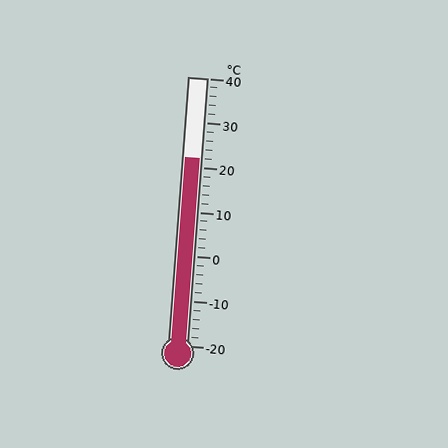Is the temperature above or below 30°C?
The temperature is below 30°C.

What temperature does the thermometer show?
The thermometer shows approximately 22°C.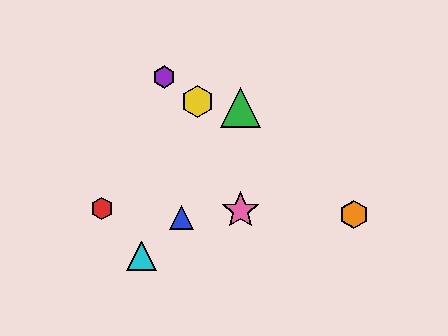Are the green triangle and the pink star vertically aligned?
Yes, both are at x≈240.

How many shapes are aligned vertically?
2 shapes (the green triangle, the pink star) are aligned vertically.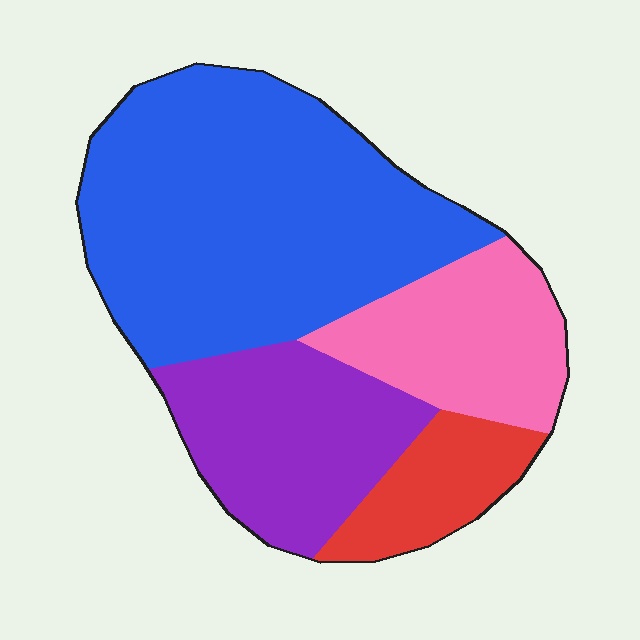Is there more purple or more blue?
Blue.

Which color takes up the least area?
Red, at roughly 10%.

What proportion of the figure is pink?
Pink takes up about one sixth (1/6) of the figure.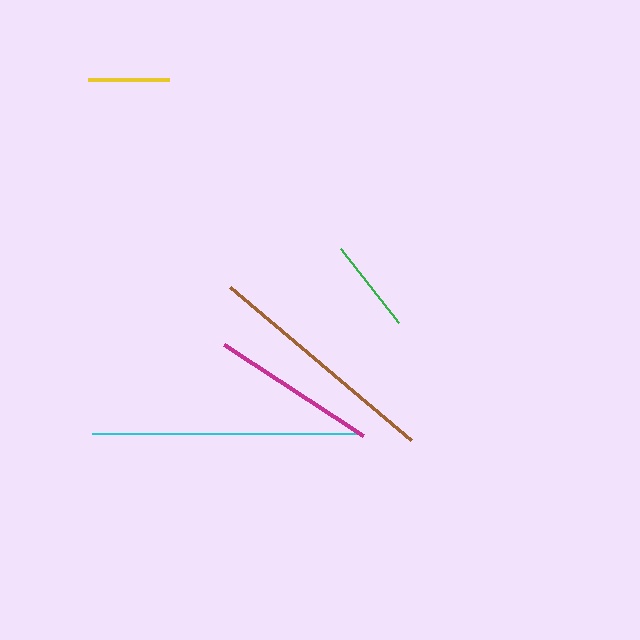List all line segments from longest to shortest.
From longest to shortest: cyan, brown, magenta, green, yellow.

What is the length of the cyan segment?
The cyan segment is approximately 266 pixels long.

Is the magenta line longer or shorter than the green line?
The magenta line is longer than the green line.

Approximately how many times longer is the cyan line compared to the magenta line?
The cyan line is approximately 1.6 times the length of the magenta line.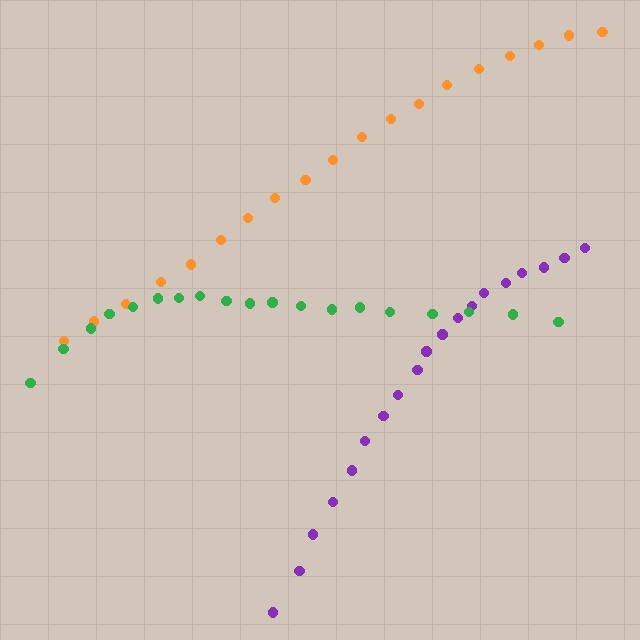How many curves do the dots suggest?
There are 3 distinct paths.